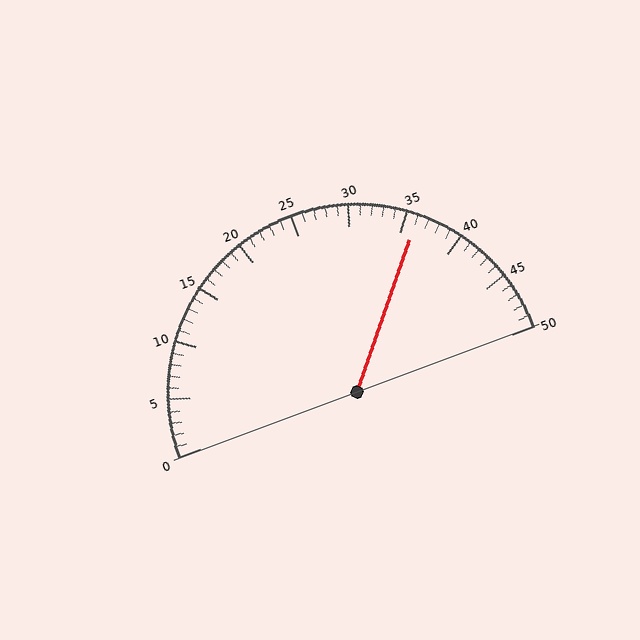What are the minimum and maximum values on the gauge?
The gauge ranges from 0 to 50.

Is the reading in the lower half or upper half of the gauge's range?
The reading is in the upper half of the range (0 to 50).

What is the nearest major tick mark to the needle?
The nearest major tick mark is 35.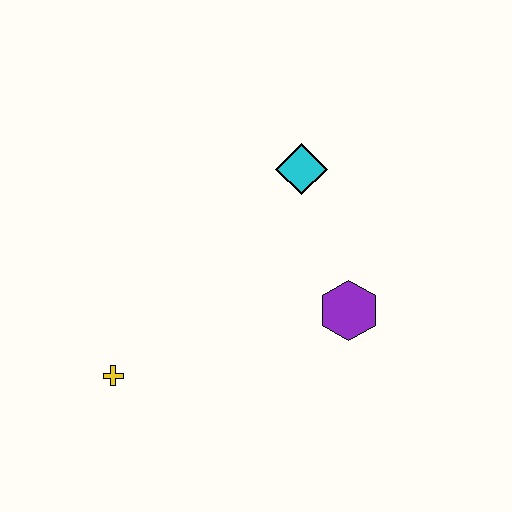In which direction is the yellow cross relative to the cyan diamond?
The yellow cross is below the cyan diamond.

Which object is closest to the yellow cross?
The purple hexagon is closest to the yellow cross.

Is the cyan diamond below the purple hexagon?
No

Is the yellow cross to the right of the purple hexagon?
No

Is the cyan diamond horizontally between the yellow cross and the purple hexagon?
Yes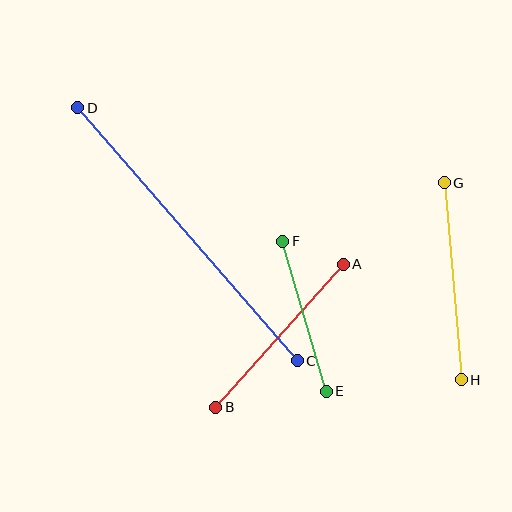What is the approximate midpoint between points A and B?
The midpoint is at approximately (279, 336) pixels.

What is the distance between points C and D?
The distance is approximately 335 pixels.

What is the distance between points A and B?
The distance is approximately 192 pixels.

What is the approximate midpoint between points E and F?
The midpoint is at approximately (304, 316) pixels.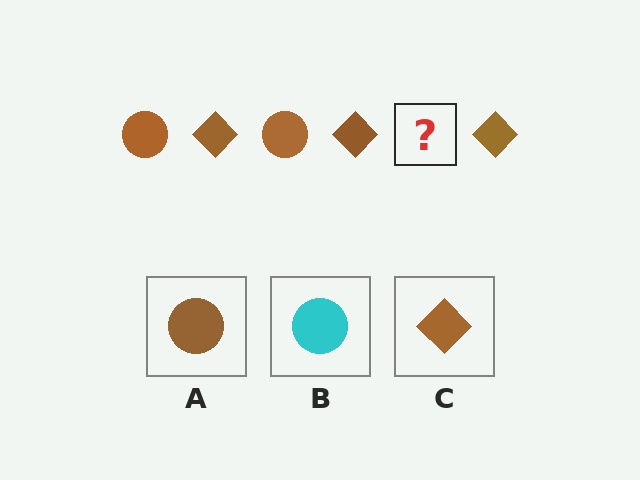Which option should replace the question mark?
Option A.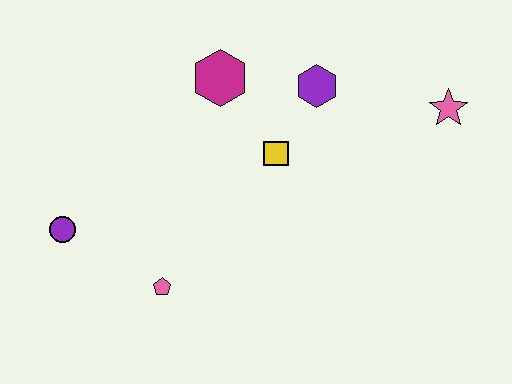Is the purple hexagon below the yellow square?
No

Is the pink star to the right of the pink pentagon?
Yes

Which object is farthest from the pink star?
The purple circle is farthest from the pink star.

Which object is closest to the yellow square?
The purple hexagon is closest to the yellow square.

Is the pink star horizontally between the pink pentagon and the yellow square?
No